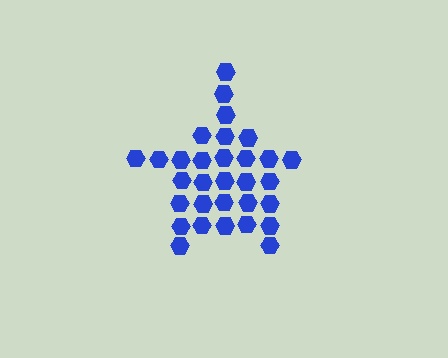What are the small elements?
The small elements are hexagons.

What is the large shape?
The large shape is a star.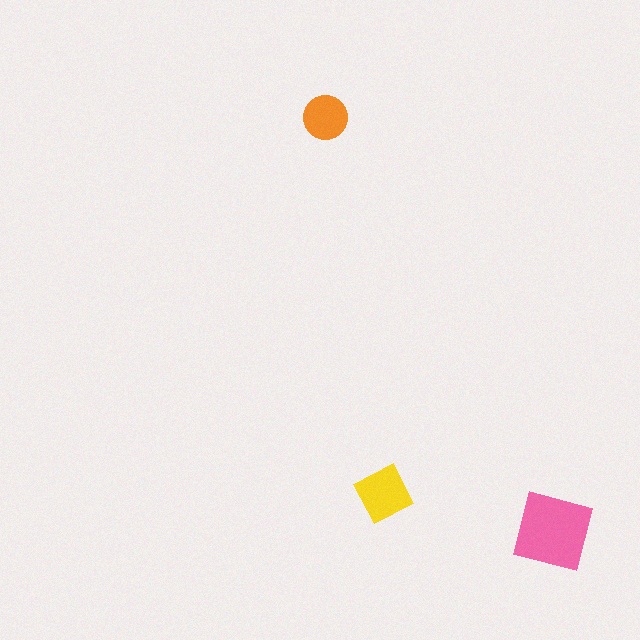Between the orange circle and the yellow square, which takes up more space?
The yellow square.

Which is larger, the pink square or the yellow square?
The pink square.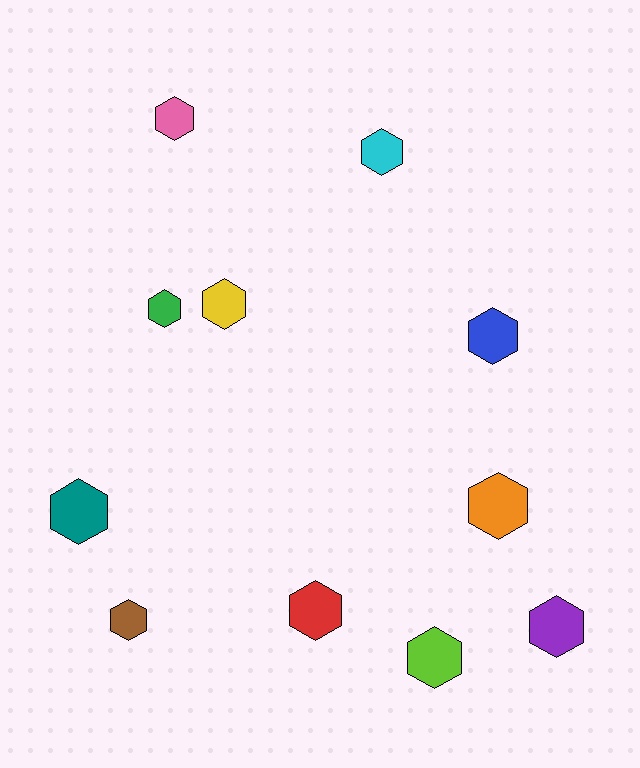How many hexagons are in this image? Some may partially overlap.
There are 11 hexagons.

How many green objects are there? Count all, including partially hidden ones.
There is 1 green object.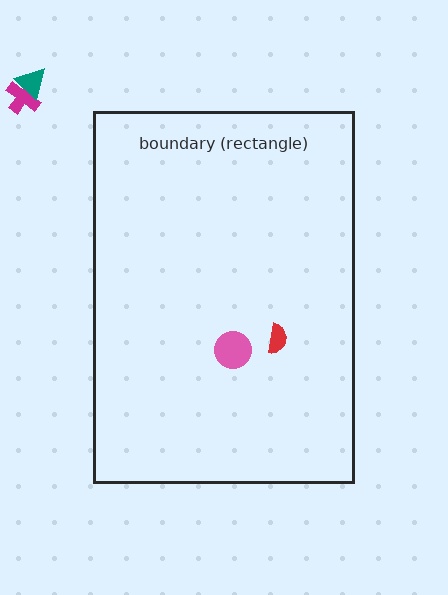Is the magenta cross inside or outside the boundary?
Outside.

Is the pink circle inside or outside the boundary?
Inside.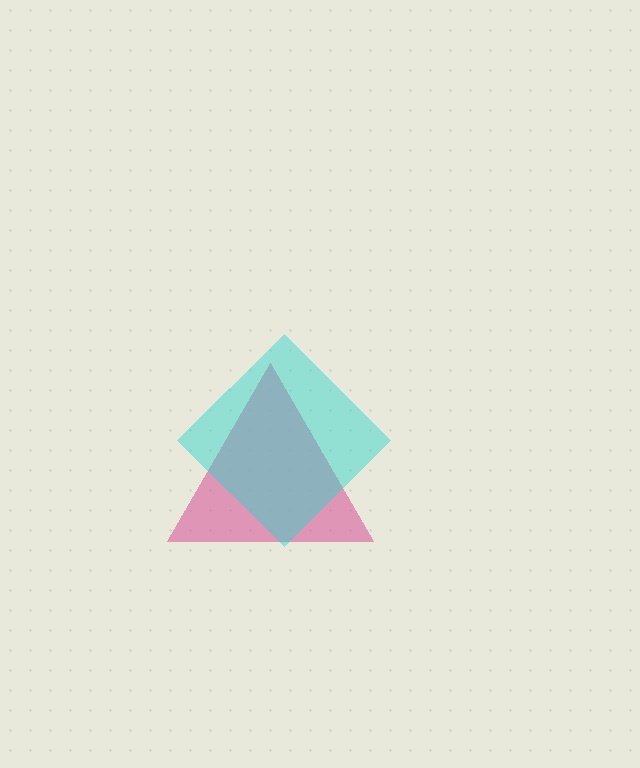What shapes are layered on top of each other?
The layered shapes are: a pink triangle, a cyan diamond.